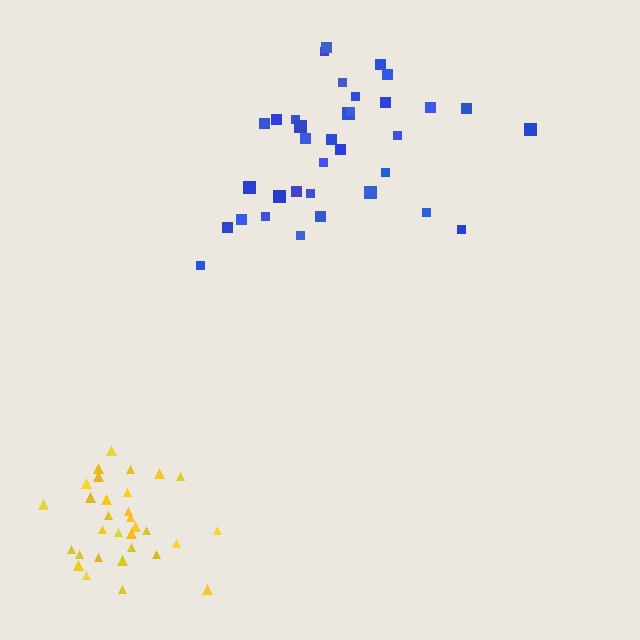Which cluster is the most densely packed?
Yellow.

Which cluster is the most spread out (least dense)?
Blue.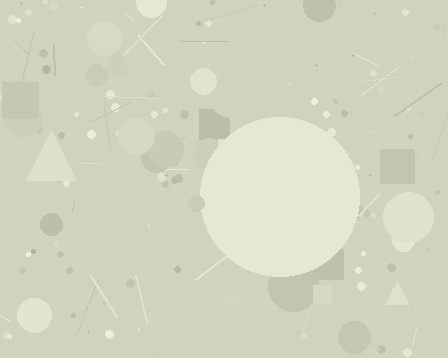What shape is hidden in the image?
A circle is hidden in the image.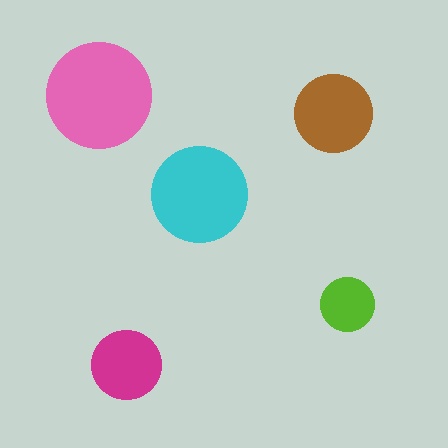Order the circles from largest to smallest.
the pink one, the cyan one, the brown one, the magenta one, the lime one.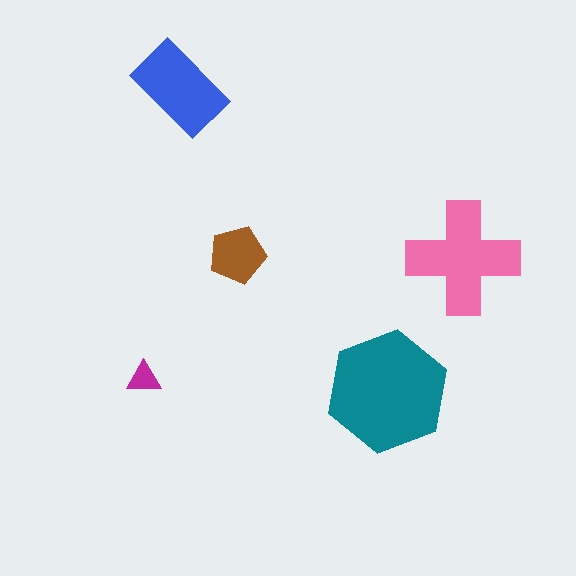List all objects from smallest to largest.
The magenta triangle, the brown pentagon, the blue rectangle, the pink cross, the teal hexagon.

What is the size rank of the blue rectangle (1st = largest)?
3rd.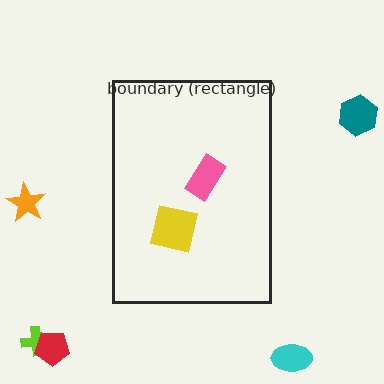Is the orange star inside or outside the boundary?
Outside.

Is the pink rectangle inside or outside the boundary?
Inside.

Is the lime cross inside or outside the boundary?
Outside.